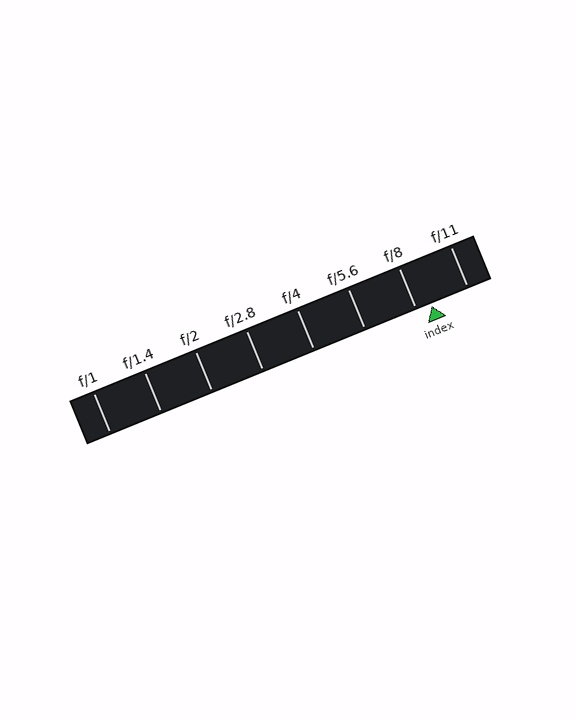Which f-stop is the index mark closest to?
The index mark is closest to f/8.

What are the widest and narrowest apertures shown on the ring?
The widest aperture shown is f/1 and the narrowest is f/11.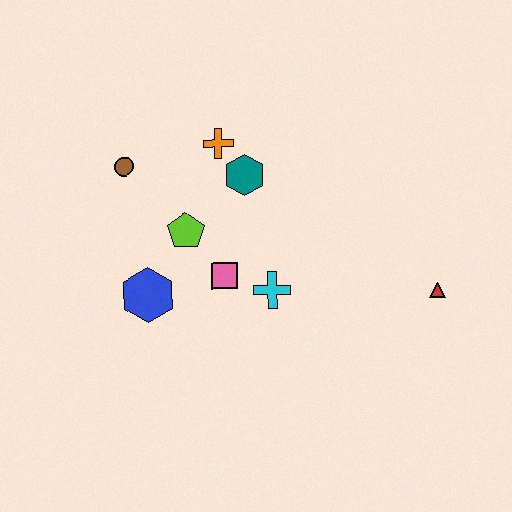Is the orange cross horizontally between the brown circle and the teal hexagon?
Yes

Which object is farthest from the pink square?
The red triangle is farthest from the pink square.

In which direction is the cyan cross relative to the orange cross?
The cyan cross is below the orange cross.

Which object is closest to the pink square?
The cyan cross is closest to the pink square.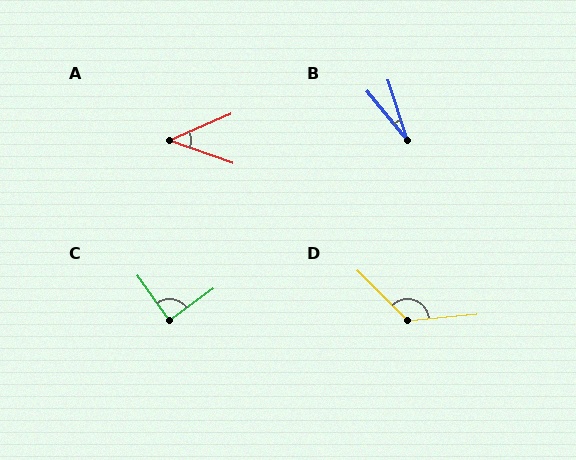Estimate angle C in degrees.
Approximately 89 degrees.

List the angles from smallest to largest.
B (21°), A (43°), C (89°), D (130°).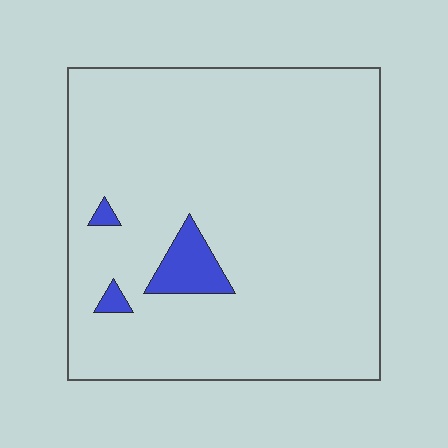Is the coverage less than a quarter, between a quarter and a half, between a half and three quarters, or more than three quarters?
Less than a quarter.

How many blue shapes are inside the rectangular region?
3.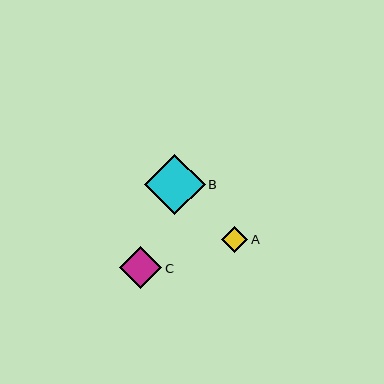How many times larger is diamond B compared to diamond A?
Diamond B is approximately 2.3 times the size of diamond A.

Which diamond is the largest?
Diamond B is the largest with a size of approximately 61 pixels.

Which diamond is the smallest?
Diamond A is the smallest with a size of approximately 26 pixels.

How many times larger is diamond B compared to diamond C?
Diamond B is approximately 1.4 times the size of diamond C.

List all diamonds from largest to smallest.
From largest to smallest: B, C, A.